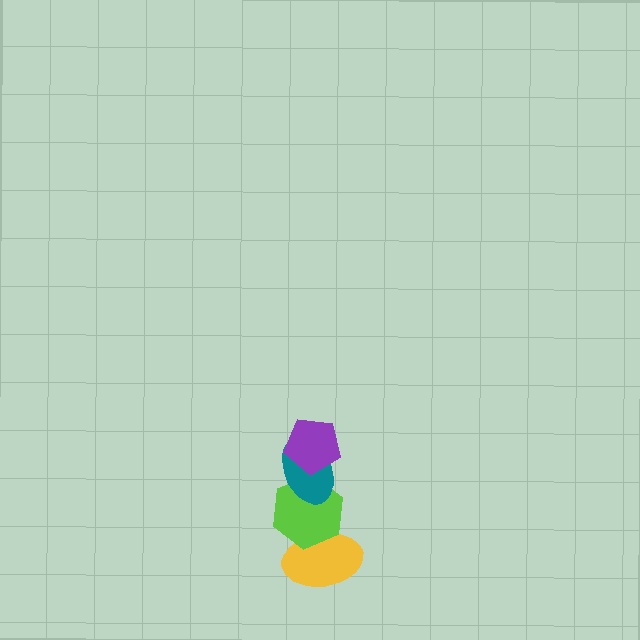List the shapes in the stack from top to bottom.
From top to bottom: the purple pentagon, the teal ellipse, the lime hexagon, the yellow ellipse.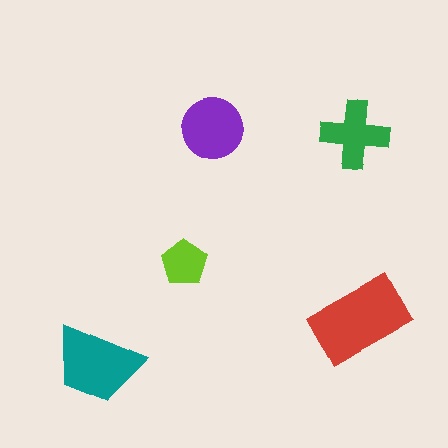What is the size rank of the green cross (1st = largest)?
4th.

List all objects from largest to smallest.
The red rectangle, the teal trapezoid, the purple circle, the green cross, the lime pentagon.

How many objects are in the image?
There are 5 objects in the image.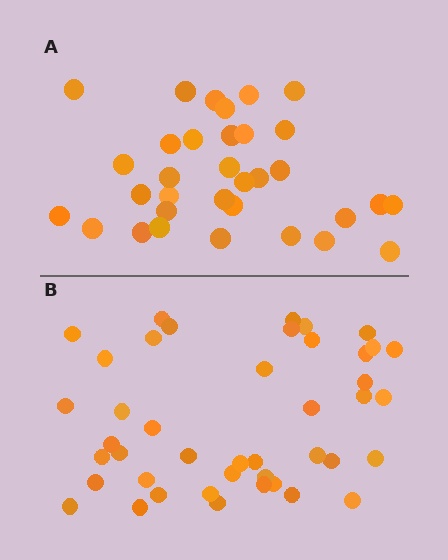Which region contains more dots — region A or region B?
Region B (the bottom region) has more dots.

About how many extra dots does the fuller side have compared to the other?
Region B has roughly 10 or so more dots than region A.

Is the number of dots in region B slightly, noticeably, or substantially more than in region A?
Region B has noticeably more, but not dramatically so. The ratio is roughly 1.3 to 1.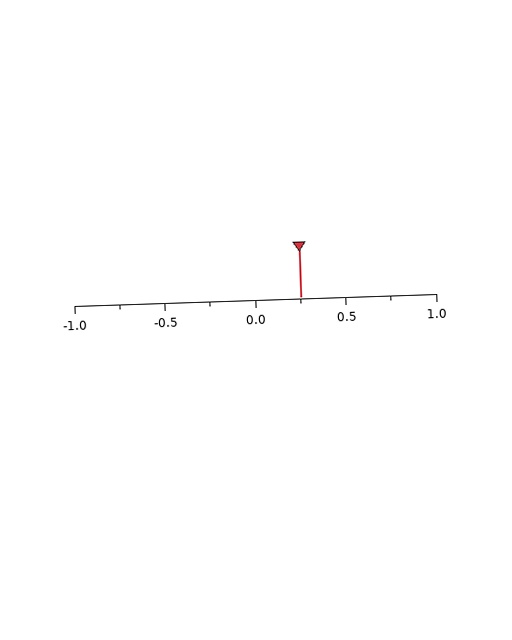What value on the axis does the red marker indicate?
The marker indicates approximately 0.25.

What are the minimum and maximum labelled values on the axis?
The axis runs from -1.0 to 1.0.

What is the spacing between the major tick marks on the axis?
The major ticks are spaced 0.5 apart.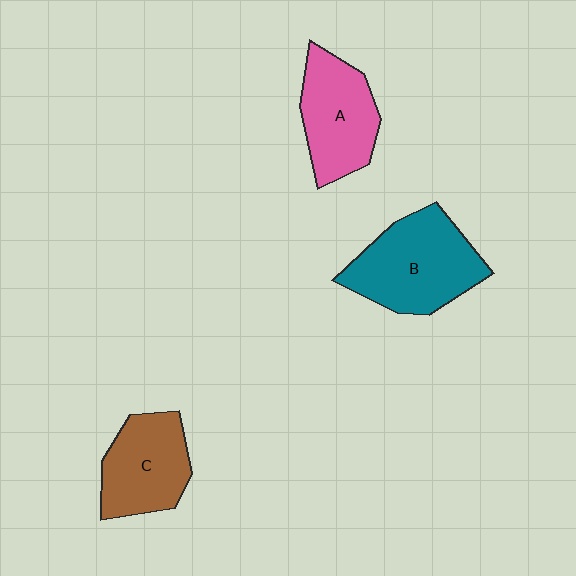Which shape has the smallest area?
Shape C (brown).